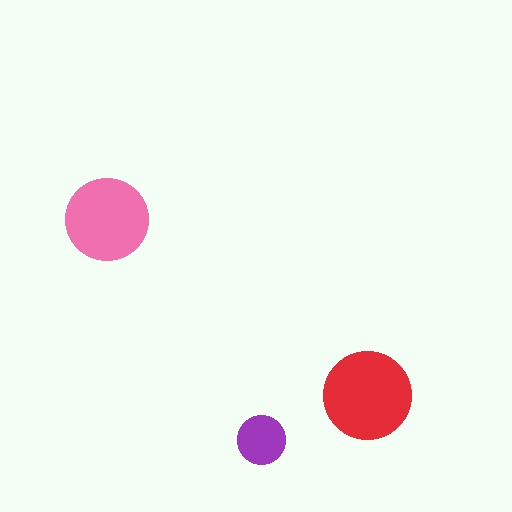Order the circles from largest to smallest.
the red one, the pink one, the purple one.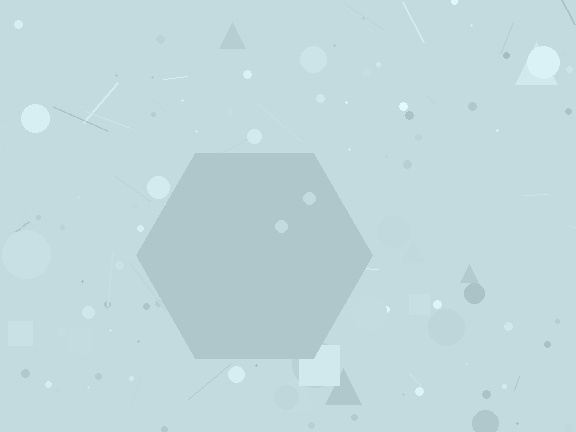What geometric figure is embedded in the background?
A hexagon is embedded in the background.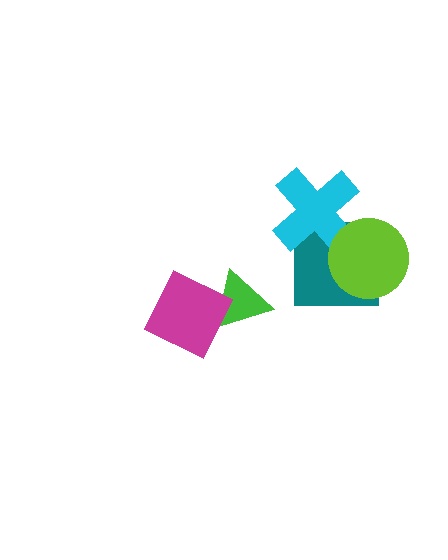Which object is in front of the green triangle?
The magenta diamond is in front of the green triangle.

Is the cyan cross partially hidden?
Yes, it is partially covered by another shape.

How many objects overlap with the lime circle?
2 objects overlap with the lime circle.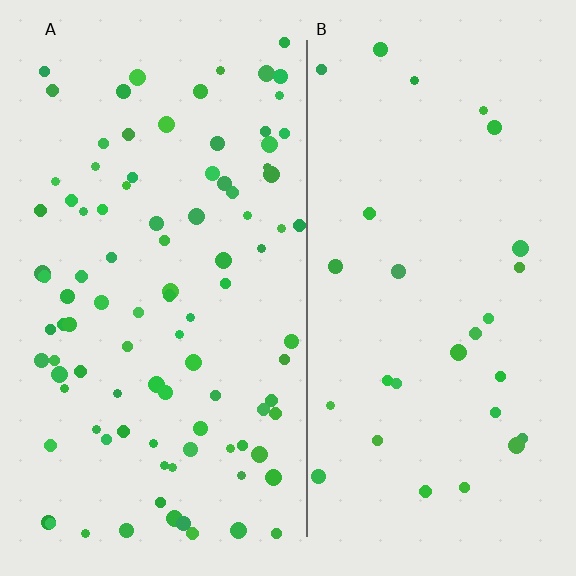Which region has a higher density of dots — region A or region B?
A (the left).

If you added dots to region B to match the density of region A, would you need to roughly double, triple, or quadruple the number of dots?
Approximately triple.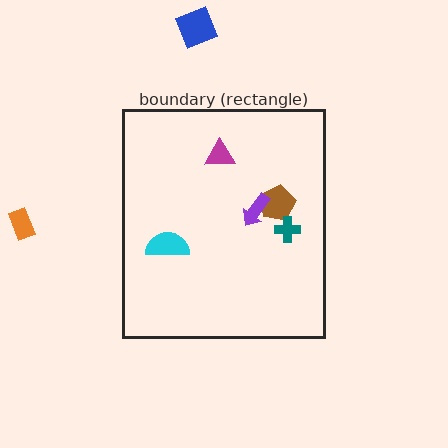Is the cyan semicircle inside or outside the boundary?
Inside.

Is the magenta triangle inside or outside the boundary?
Inside.